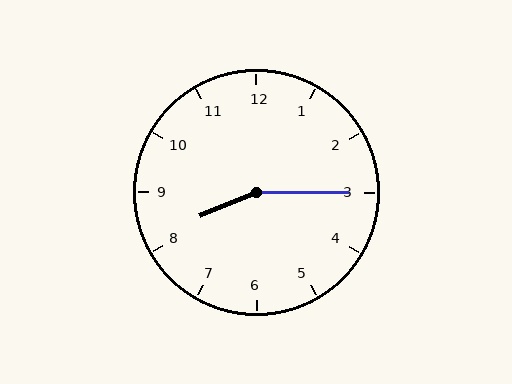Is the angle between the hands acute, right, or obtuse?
It is obtuse.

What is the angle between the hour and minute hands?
Approximately 158 degrees.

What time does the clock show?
8:15.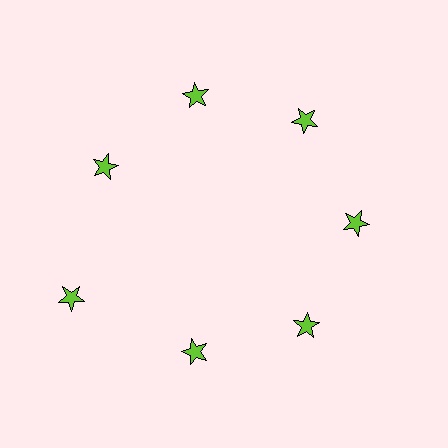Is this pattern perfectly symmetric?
No. The 7 lime stars are arranged in a ring, but one element near the 8 o'clock position is pushed outward from the center, breaking the 7-fold rotational symmetry.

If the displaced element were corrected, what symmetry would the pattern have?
It would have 7-fold rotational symmetry — the pattern would map onto itself every 51 degrees.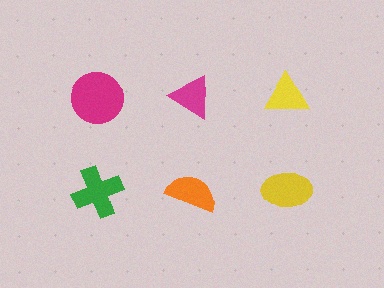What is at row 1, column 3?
A yellow triangle.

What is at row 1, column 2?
A magenta triangle.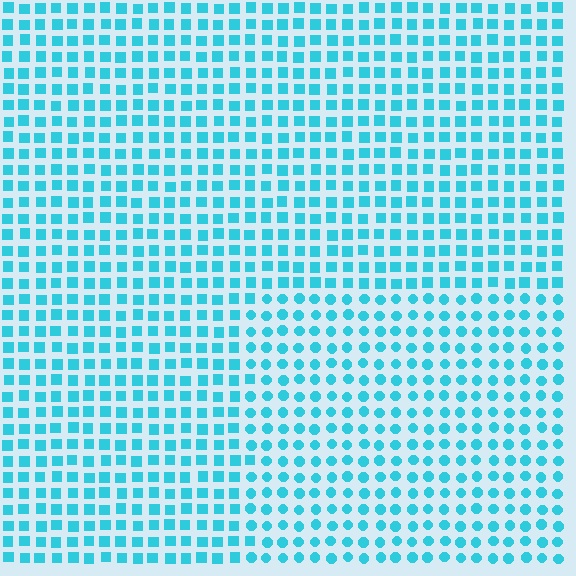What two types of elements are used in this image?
The image uses circles inside the rectangle region and squares outside it.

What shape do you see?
I see a rectangle.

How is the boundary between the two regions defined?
The boundary is defined by a change in element shape: circles inside vs. squares outside. All elements share the same color and spacing.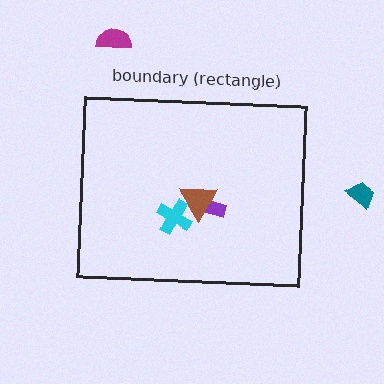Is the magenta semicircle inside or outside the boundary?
Outside.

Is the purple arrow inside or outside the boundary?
Inside.